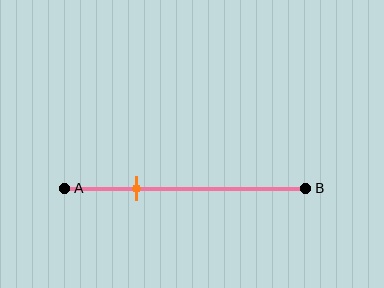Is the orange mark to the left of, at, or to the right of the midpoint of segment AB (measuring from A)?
The orange mark is to the left of the midpoint of segment AB.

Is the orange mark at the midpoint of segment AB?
No, the mark is at about 30% from A, not at the 50% midpoint.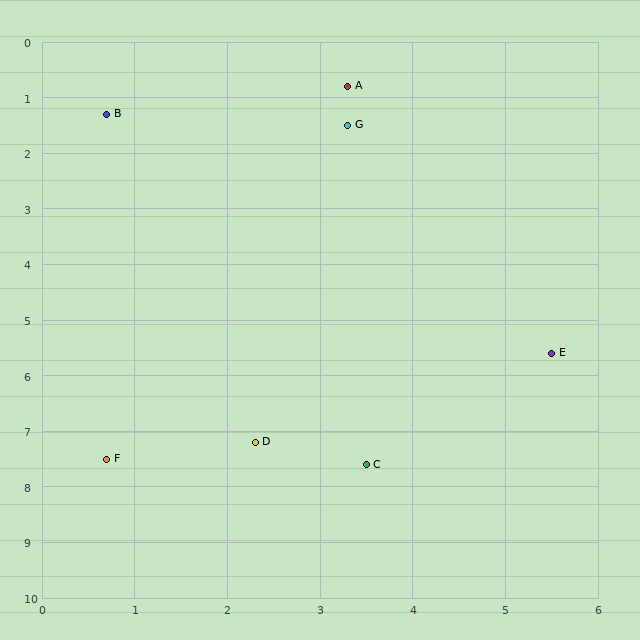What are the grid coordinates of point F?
Point F is at approximately (0.7, 7.5).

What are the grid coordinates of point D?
Point D is at approximately (2.3, 7.2).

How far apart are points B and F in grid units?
Points B and F are about 6.2 grid units apart.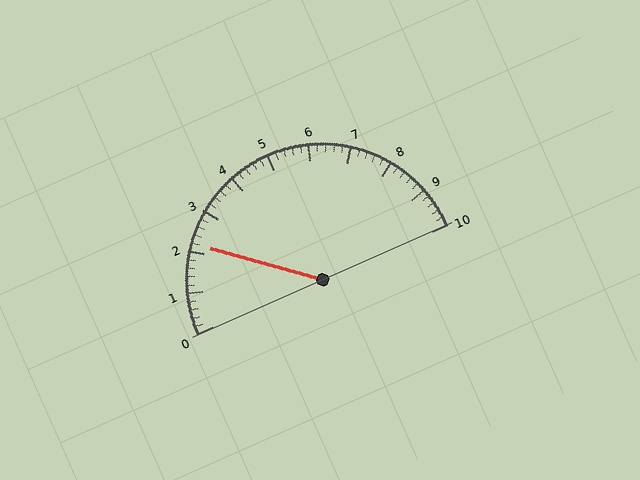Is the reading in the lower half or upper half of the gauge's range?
The reading is in the lower half of the range (0 to 10).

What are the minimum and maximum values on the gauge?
The gauge ranges from 0 to 10.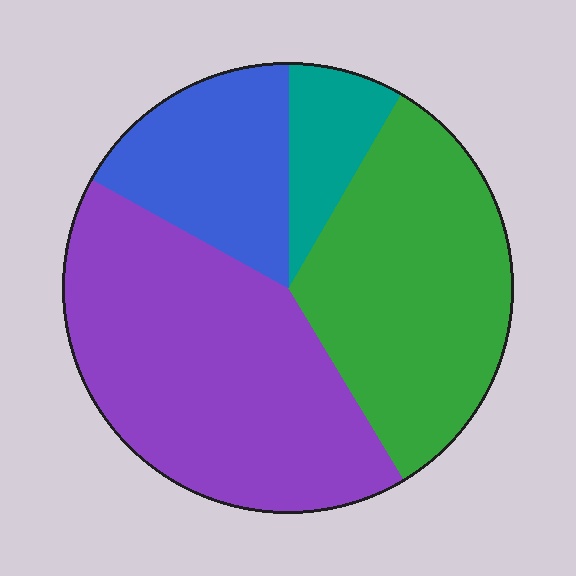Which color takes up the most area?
Purple, at roughly 40%.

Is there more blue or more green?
Green.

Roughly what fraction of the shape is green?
Green takes up about one third (1/3) of the shape.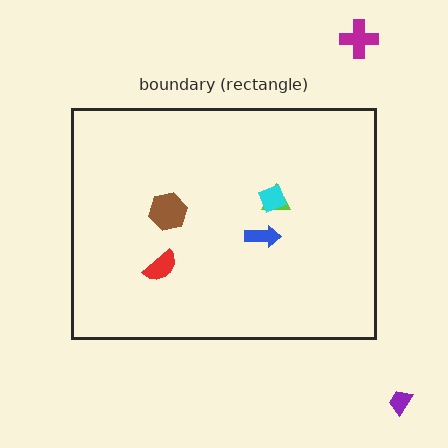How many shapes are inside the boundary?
5 inside, 2 outside.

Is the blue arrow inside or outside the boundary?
Inside.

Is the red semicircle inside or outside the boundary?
Inside.